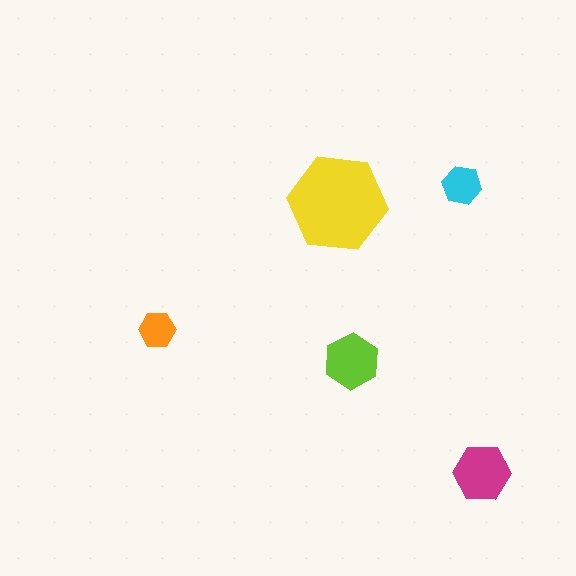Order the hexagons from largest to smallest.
the yellow one, the magenta one, the lime one, the cyan one, the orange one.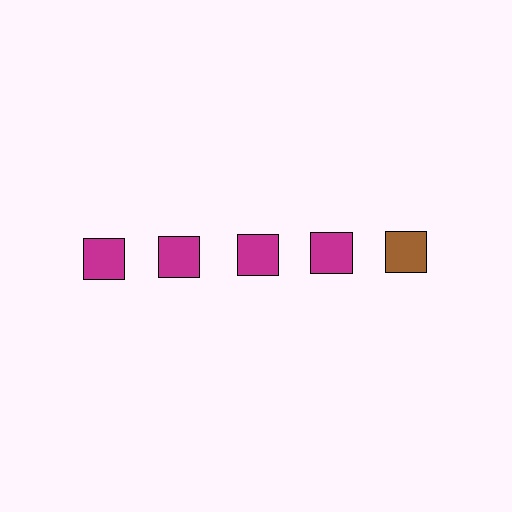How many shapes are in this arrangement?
There are 5 shapes arranged in a grid pattern.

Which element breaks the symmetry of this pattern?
The brown square in the top row, rightmost column breaks the symmetry. All other shapes are magenta squares.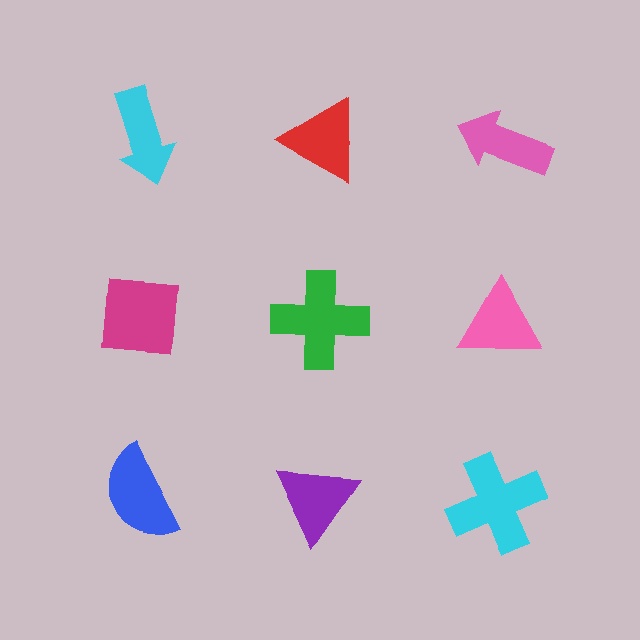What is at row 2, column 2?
A green cross.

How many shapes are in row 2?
3 shapes.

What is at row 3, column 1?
A blue semicircle.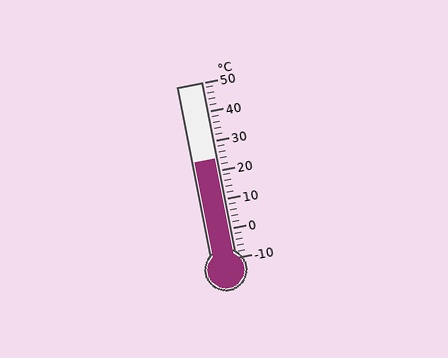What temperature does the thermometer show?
The thermometer shows approximately 24°C.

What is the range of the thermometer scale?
The thermometer scale ranges from -10°C to 50°C.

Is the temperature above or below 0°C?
The temperature is above 0°C.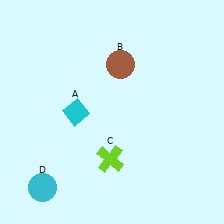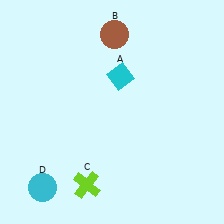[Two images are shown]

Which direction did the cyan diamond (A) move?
The cyan diamond (A) moved right.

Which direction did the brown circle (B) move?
The brown circle (B) moved up.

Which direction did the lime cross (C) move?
The lime cross (C) moved down.